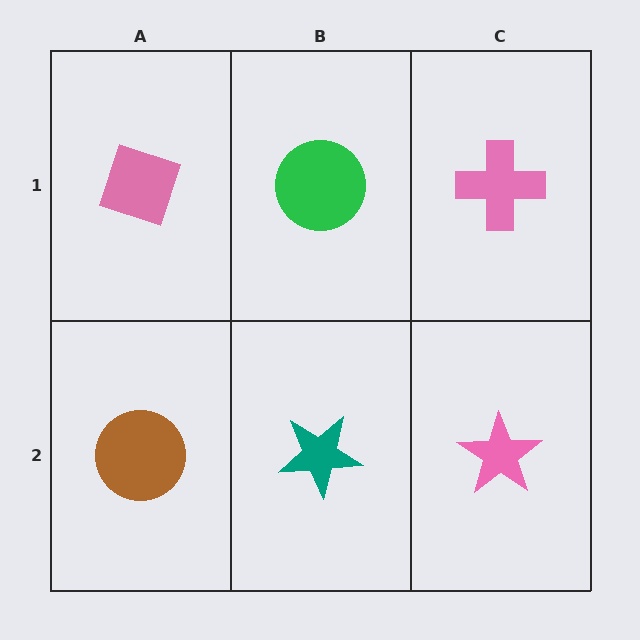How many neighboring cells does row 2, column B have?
3.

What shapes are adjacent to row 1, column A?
A brown circle (row 2, column A), a green circle (row 1, column B).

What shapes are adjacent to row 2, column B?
A green circle (row 1, column B), a brown circle (row 2, column A), a pink star (row 2, column C).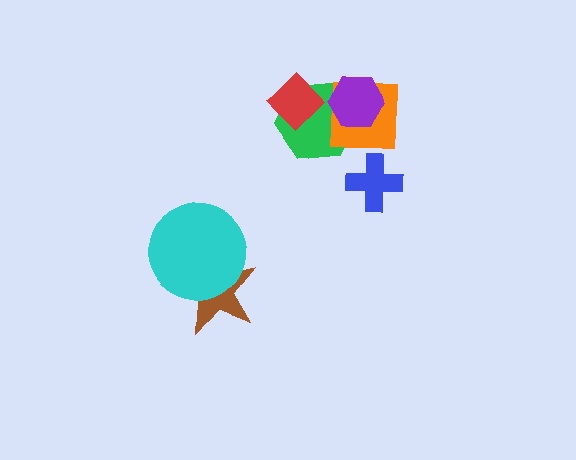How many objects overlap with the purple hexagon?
2 objects overlap with the purple hexagon.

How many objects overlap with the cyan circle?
1 object overlaps with the cyan circle.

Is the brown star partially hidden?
Yes, it is partially covered by another shape.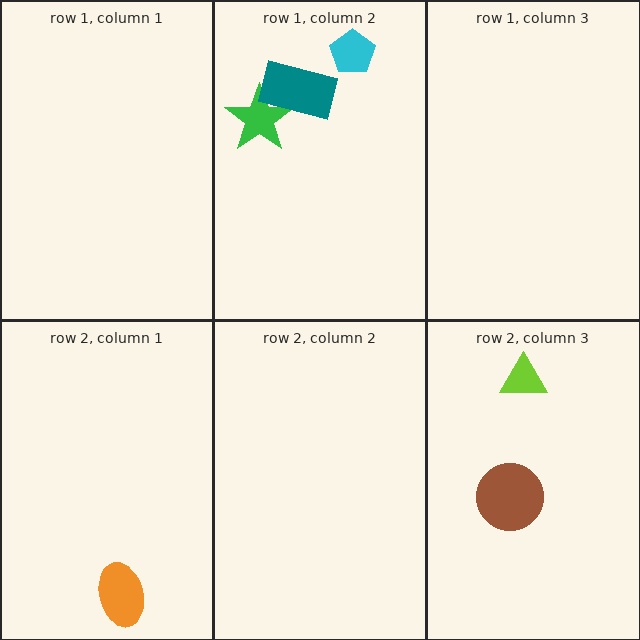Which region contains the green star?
The row 1, column 2 region.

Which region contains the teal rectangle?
The row 1, column 2 region.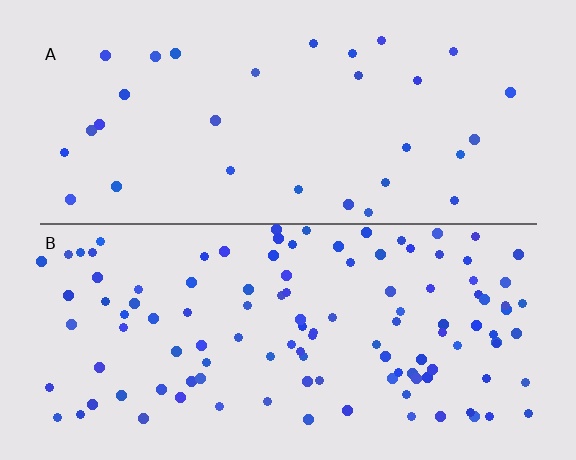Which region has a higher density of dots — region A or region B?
B (the bottom).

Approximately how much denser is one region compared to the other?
Approximately 3.7× — region B over region A.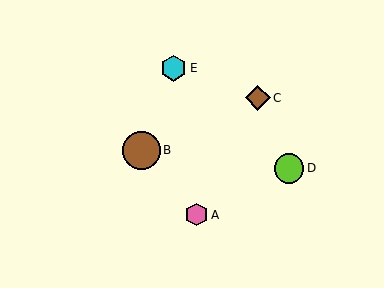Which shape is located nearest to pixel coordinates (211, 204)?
The pink hexagon (labeled A) at (197, 215) is nearest to that location.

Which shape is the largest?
The brown circle (labeled B) is the largest.